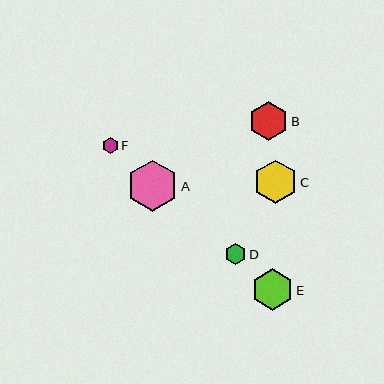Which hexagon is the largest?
Hexagon A is the largest with a size of approximately 51 pixels.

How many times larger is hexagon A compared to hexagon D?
Hexagon A is approximately 2.5 times the size of hexagon D.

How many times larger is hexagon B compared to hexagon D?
Hexagon B is approximately 1.9 times the size of hexagon D.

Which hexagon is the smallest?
Hexagon F is the smallest with a size of approximately 16 pixels.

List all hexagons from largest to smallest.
From largest to smallest: A, C, E, B, D, F.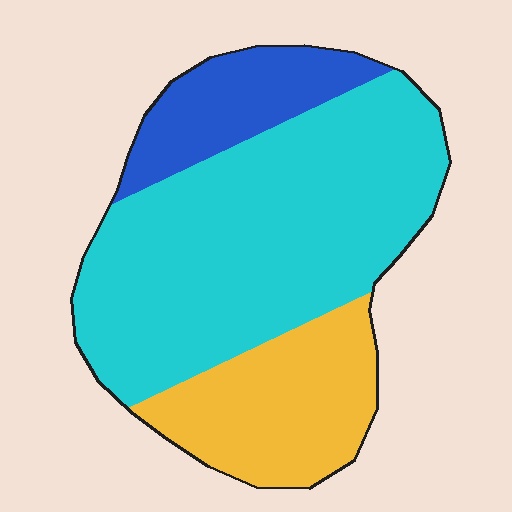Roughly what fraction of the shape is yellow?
Yellow takes up about one quarter (1/4) of the shape.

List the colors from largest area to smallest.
From largest to smallest: cyan, yellow, blue.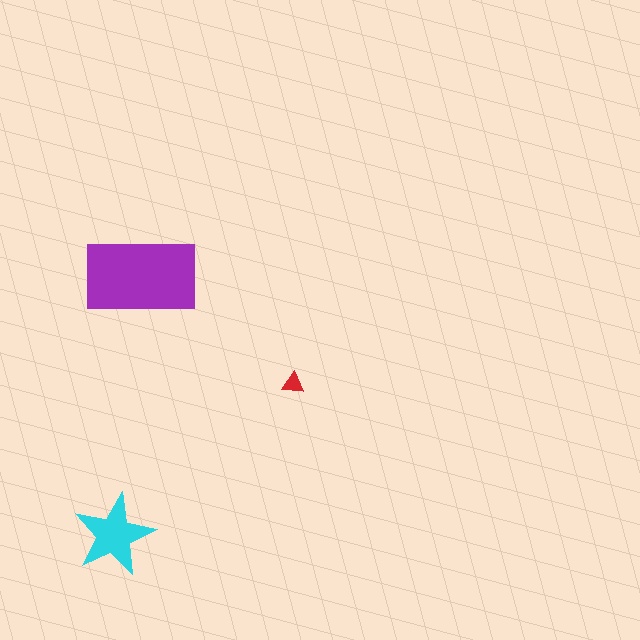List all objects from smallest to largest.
The red triangle, the cyan star, the purple rectangle.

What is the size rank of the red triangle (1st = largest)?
3rd.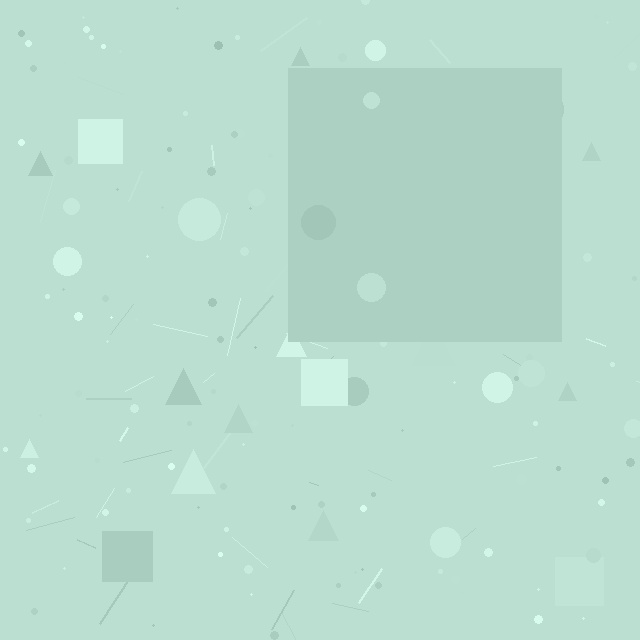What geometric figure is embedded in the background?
A square is embedded in the background.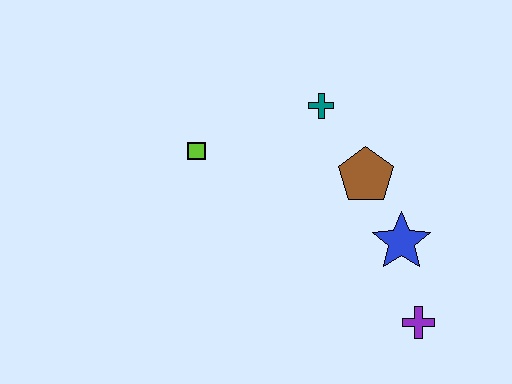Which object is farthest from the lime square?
The purple cross is farthest from the lime square.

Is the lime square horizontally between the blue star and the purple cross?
No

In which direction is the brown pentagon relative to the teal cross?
The brown pentagon is below the teal cross.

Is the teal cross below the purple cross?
No